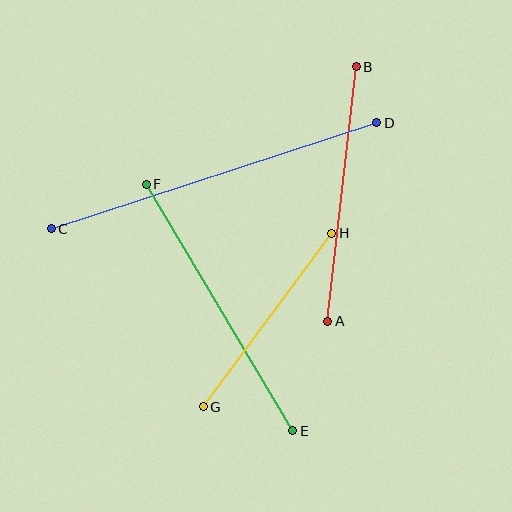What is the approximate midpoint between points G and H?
The midpoint is at approximately (268, 320) pixels.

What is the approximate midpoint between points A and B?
The midpoint is at approximately (342, 194) pixels.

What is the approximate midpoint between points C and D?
The midpoint is at approximately (214, 176) pixels.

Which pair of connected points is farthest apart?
Points C and D are farthest apart.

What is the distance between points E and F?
The distance is approximately 286 pixels.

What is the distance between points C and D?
The distance is approximately 342 pixels.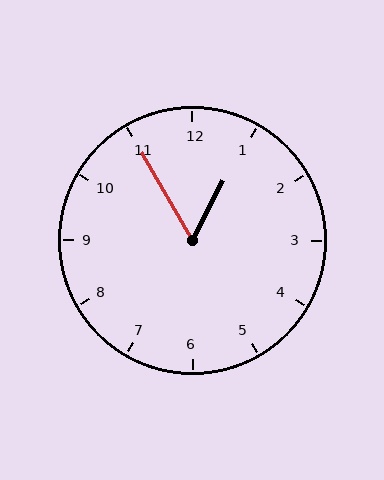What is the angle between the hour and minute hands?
Approximately 58 degrees.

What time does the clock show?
12:55.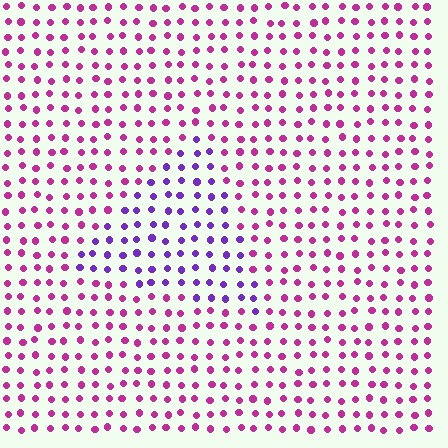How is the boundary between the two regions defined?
The boundary is defined purely by a slight shift in hue (about 47 degrees). Spacing, size, and orientation are identical on both sides.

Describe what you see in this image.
The image is filled with small magenta elements in a uniform arrangement. A triangle-shaped region is visible where the elements are tinted to a slightly different hue, forming a subtle color boundary.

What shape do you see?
I see a triangle.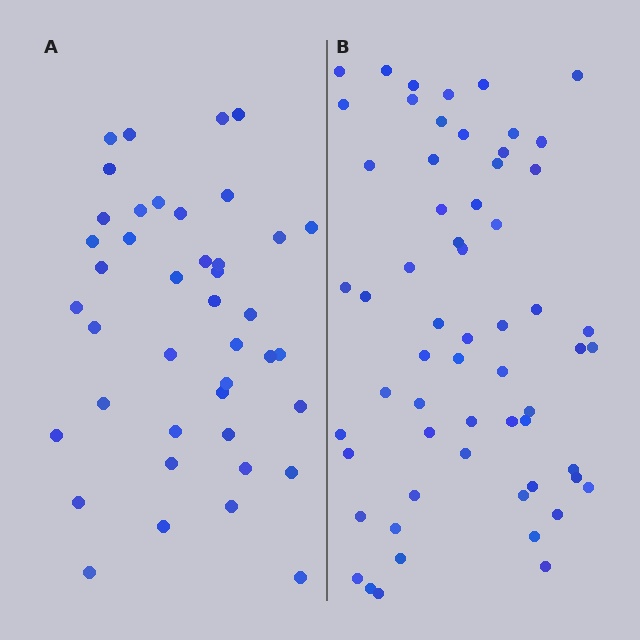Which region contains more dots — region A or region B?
Region B (the right region) has more dots.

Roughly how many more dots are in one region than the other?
Region B has approximately 20 more dots than region A.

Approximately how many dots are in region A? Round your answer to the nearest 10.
About 40 dots. (The exact count is 42, which rounds to 40.)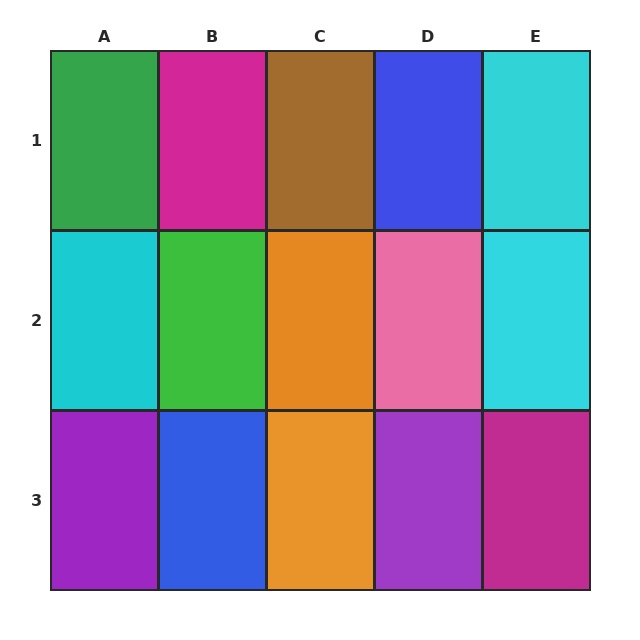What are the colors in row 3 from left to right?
Purple, blue, orange, purple, magenta.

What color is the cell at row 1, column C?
Brown.